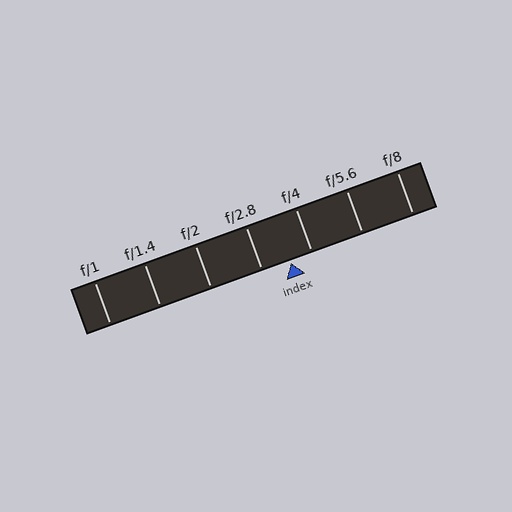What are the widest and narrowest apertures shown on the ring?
The widest aperture shown is f/1 and the narrowest is f/8.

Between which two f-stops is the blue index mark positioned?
The index mark is between f/2.8 and f/4.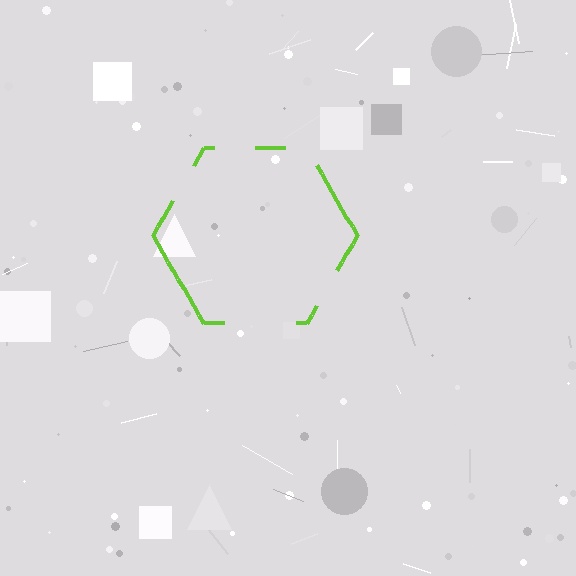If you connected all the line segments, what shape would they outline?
They would outline a hexagon.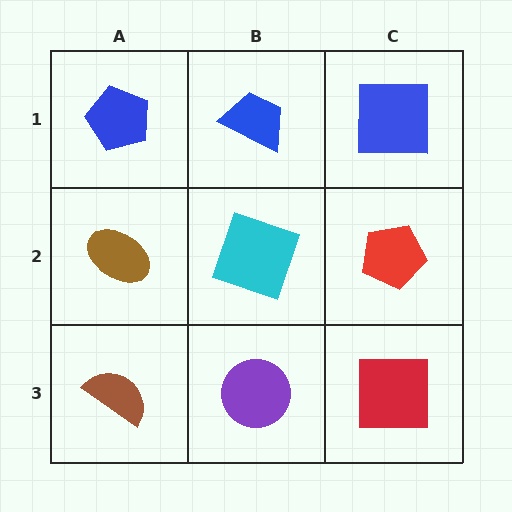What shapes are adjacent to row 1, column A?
A brown ellipse (row 2, column A), a blue trapezoid (row 1, column B).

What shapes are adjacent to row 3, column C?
A red pentagon (row 2, column C), a purple circle (row 3, column B).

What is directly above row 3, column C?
A red pentagon.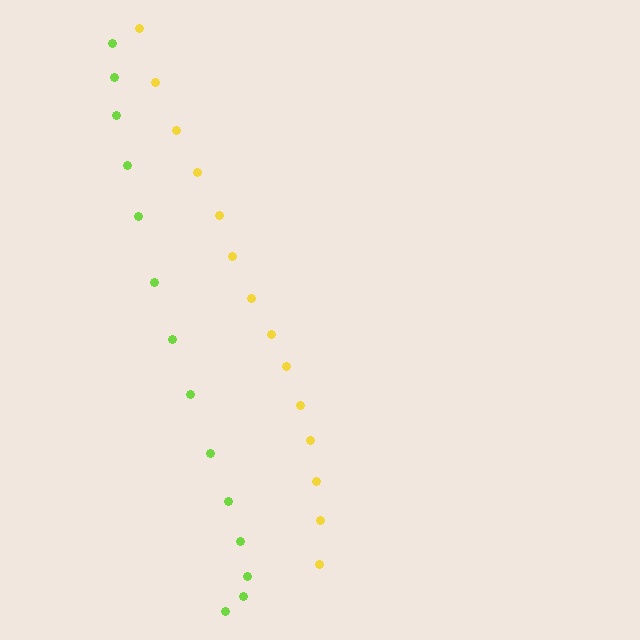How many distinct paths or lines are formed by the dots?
There are 2 distinct paths.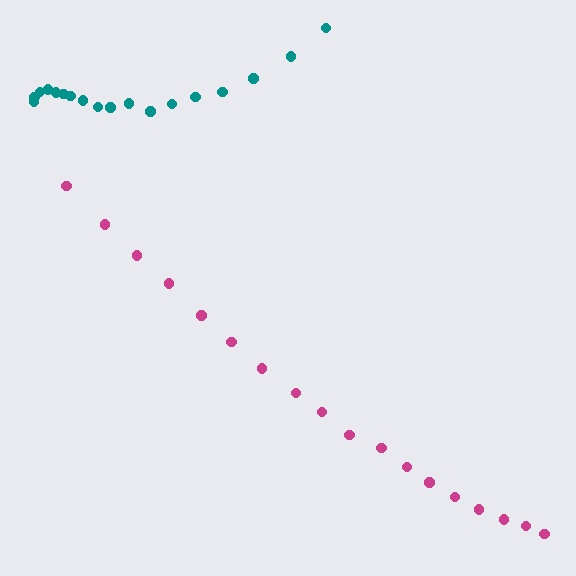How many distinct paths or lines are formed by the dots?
There are 2 distinct paths.